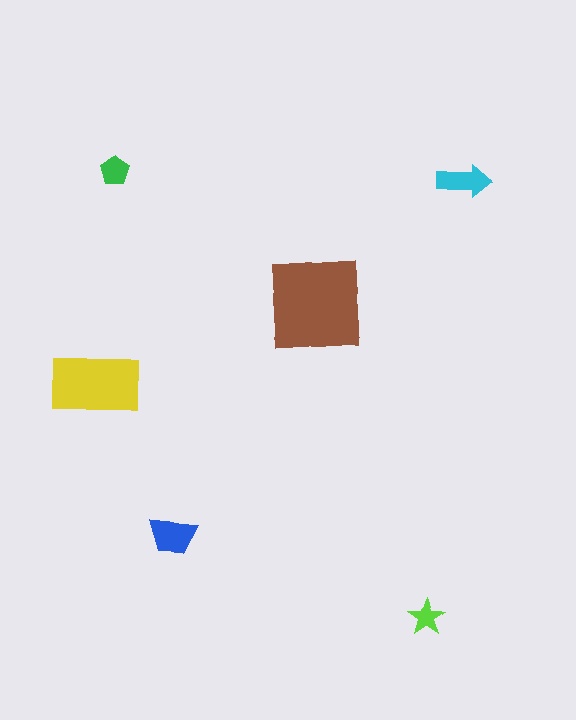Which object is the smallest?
The lime star.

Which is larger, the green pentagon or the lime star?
The green pentagon.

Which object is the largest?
The brown square.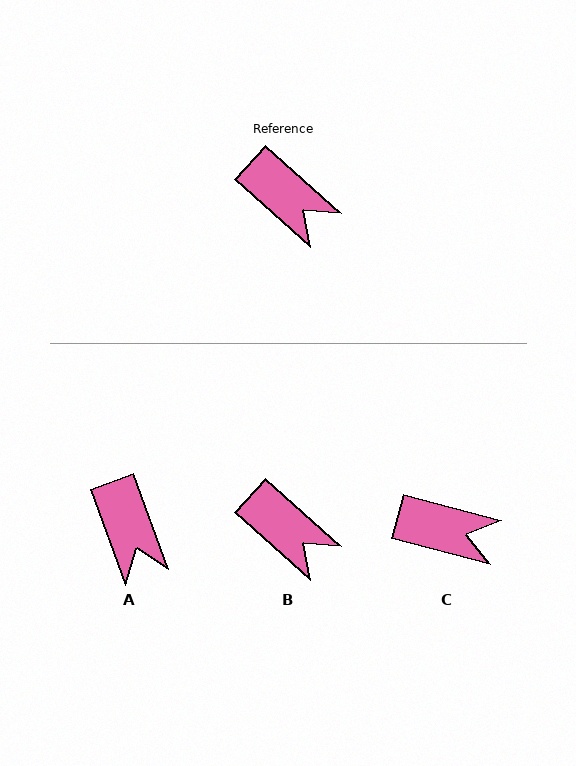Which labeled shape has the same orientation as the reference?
B.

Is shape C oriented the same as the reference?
No, it is off by about 27 degrees.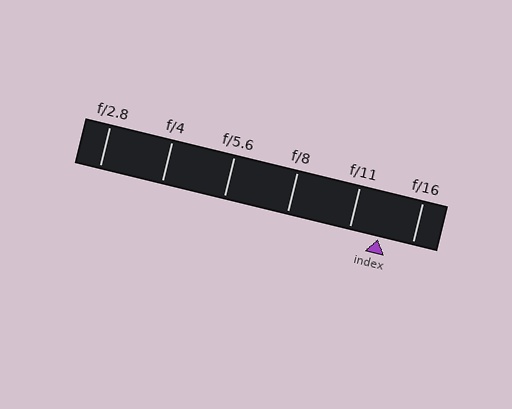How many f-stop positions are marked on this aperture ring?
There are 6 f-stop positions marked.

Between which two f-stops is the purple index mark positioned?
The index mark is between f/11 and f/16.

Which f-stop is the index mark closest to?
The index mark is closest to f/11.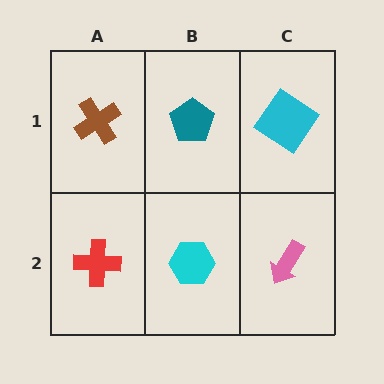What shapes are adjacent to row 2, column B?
A teal pentagon (row 1, column B), a red cross (row 2, column A), a pink arrow (row 2, column C).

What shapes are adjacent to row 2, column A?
A brown cross (row 1, column A), a cyan hexagon (row 2, column B).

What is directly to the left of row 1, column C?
A teal pentagon.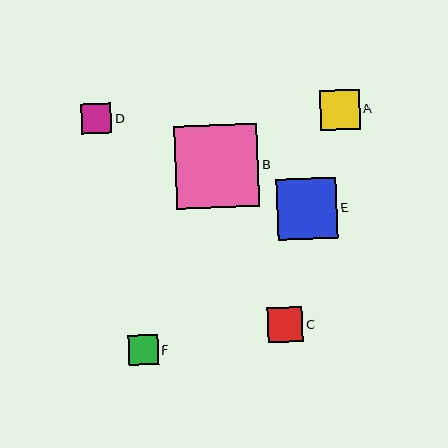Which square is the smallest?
Square F is the smallest with a size of approximately 30 pixels.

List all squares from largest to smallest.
From largest to smallest: B, E, A, C, D, F.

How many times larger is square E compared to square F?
Square E is approximately 2.0 times the size of square F.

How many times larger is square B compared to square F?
Square B is approximately 2.8 times the size of square F.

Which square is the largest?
Square B is the largest with a size of approximately 83 pixels.